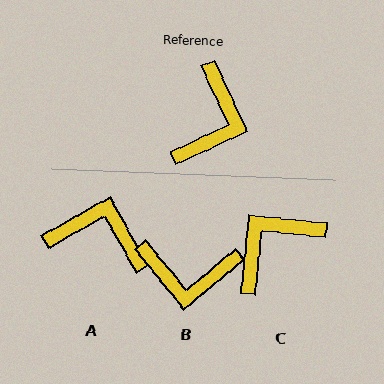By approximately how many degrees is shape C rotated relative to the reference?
Approximately 149 degrees counter-clockwise.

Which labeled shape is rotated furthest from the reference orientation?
C, about 149 degrees away.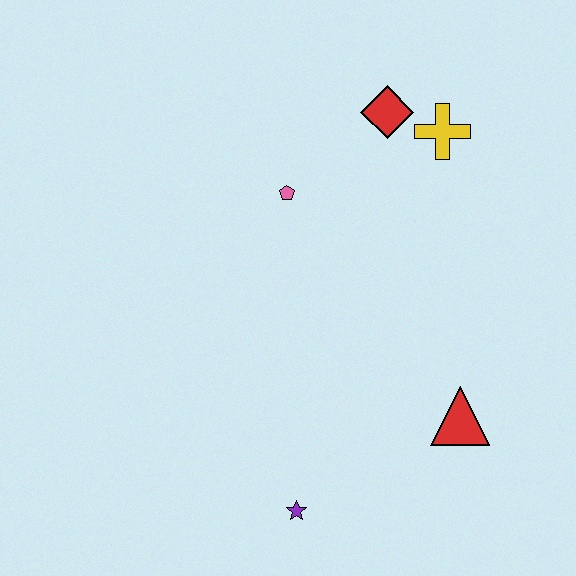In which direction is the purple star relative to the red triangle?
The purple star is to the left of the red triangle.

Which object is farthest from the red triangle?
The red diamond is farthest from the red triangle.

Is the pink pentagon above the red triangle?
Yes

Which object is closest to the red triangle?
The purple star is closest to the red triangle.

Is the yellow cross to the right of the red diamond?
Yes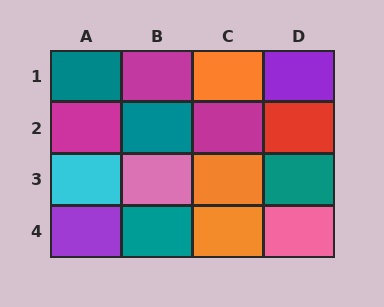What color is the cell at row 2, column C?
Magenta.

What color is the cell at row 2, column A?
Magenta.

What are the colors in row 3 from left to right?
Cyan, pink, orange, teal.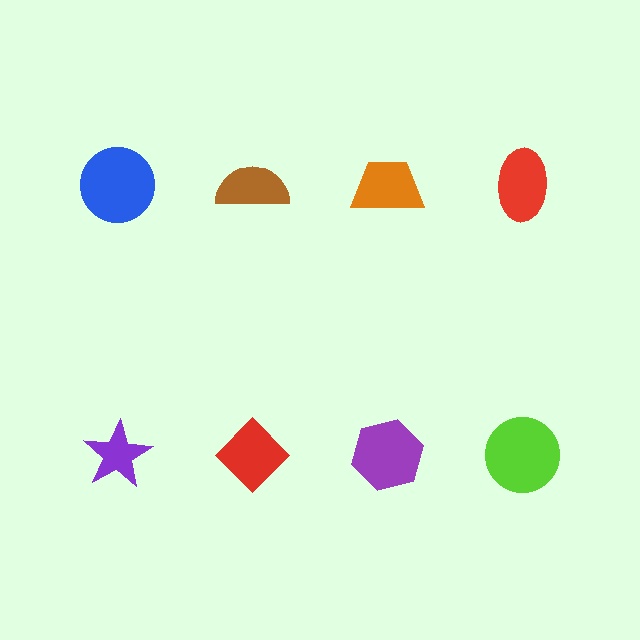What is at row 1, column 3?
An orange trapezoid.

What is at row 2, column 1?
A purple star.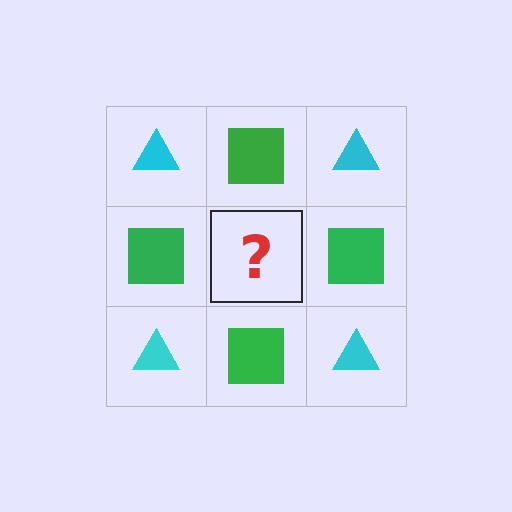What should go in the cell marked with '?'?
The missing cell should contain a cyan triangle.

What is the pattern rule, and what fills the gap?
The rule is that it alternates cyan triangle and green square in a checkerboard pattern. The gap should be filled with a cyan triangle.